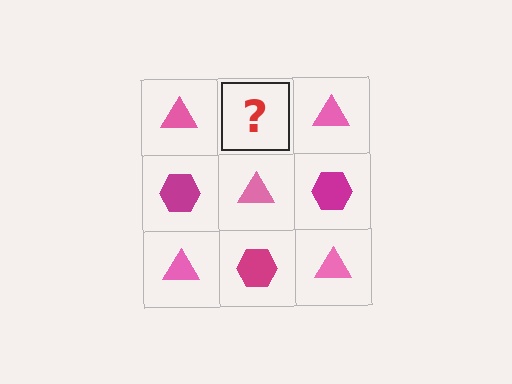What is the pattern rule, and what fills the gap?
The rule is that it alternates pink triangle and magenta hexagon in a checkerboard pattern. The gap should be filled with a magenta hexagon.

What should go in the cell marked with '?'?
The missing cell should contain a magenta hexagon.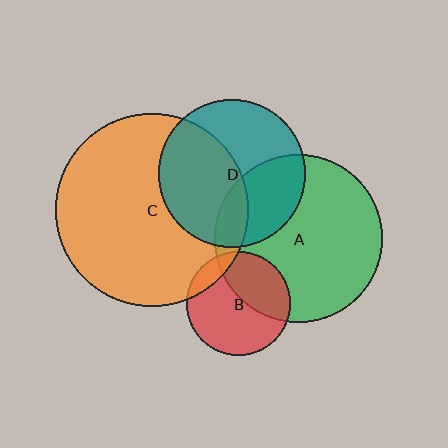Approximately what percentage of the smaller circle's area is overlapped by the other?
Approximately 10%.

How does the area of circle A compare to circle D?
Approximately 1.3 times.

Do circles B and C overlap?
Yes.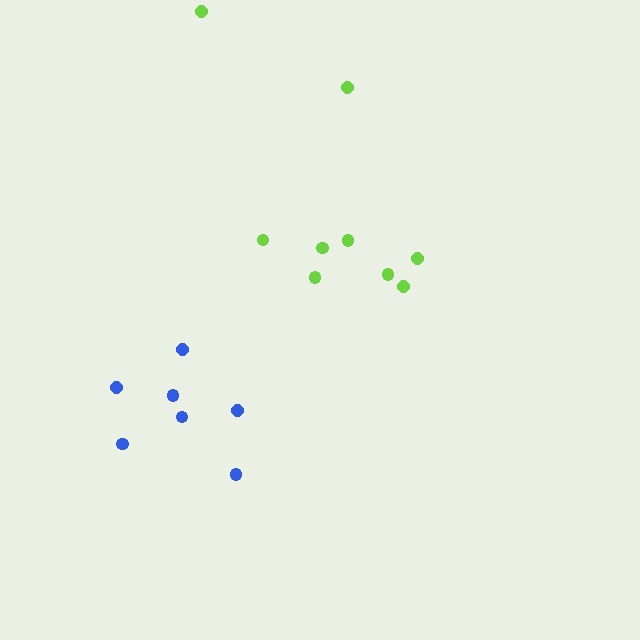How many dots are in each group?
Group 1: 9 dots, Group 2: 7 dots (16 total).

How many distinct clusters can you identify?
There are 2 distinct clusters.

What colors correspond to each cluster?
The clusters are colored: lime, blue.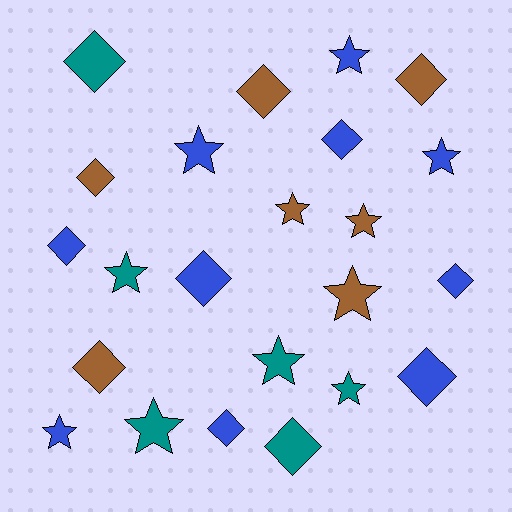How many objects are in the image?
There are 23 objects.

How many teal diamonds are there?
There are 2 teal diamonds.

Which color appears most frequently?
Blue, with 10 objects.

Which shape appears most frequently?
Diamond, with 12 objects.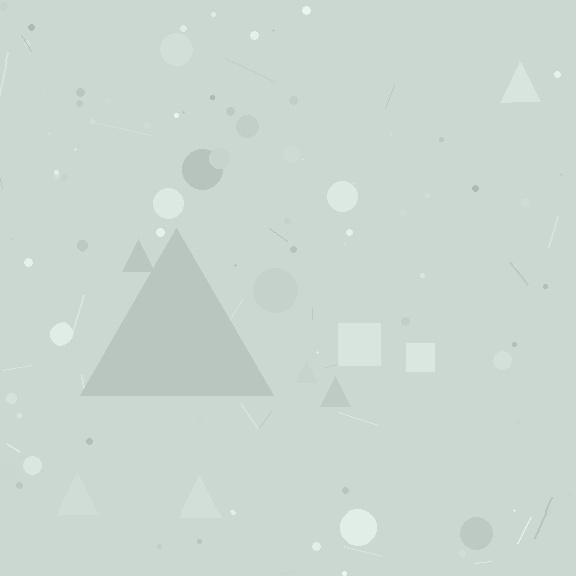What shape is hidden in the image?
A triangle is hidden in the image.